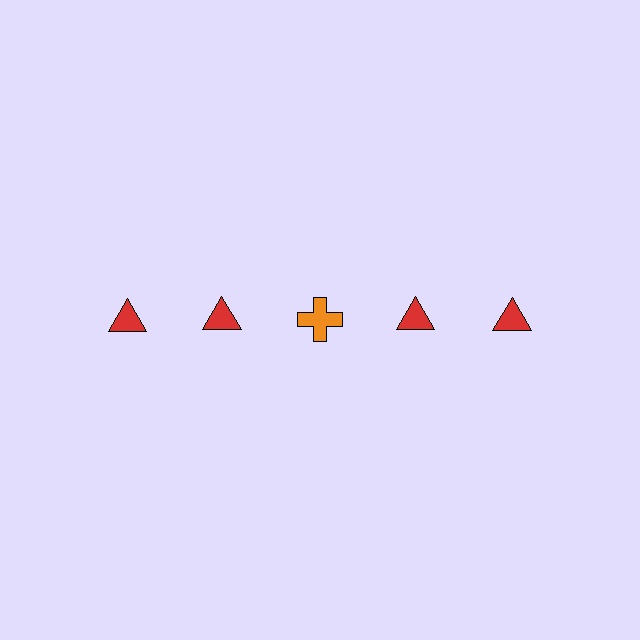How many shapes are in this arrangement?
There are 5 shapes arranged in a grid pattern.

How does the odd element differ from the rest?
It differs in both color (orange instead of red) and shape (cross instead of triangle).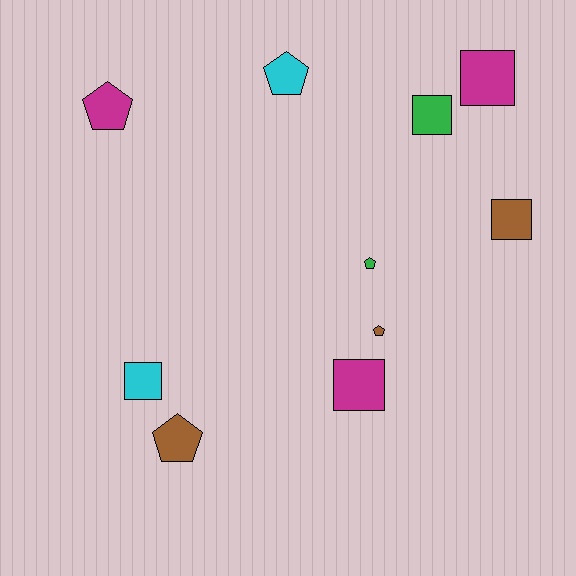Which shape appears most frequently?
Pentagon, with 5 objects.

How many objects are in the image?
There are 10 objects.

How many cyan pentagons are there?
There is 1 cyan pentagon.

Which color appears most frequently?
Magenta, with 3 objects.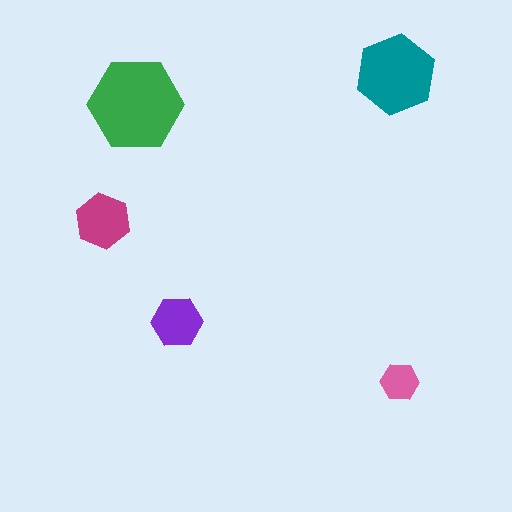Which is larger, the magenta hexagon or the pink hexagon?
The magenta one.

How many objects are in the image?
There are 5 objects in the image.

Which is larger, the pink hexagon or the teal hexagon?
The teal one.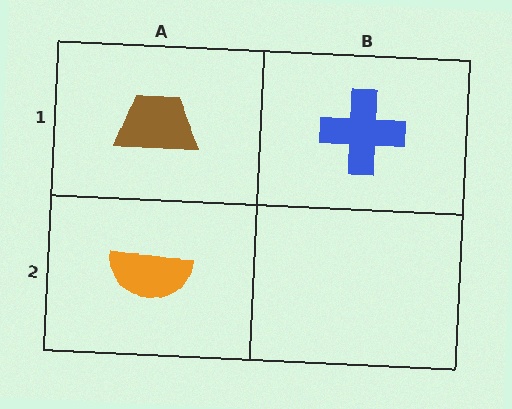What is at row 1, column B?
A blue cross.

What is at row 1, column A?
A brown trapezoid.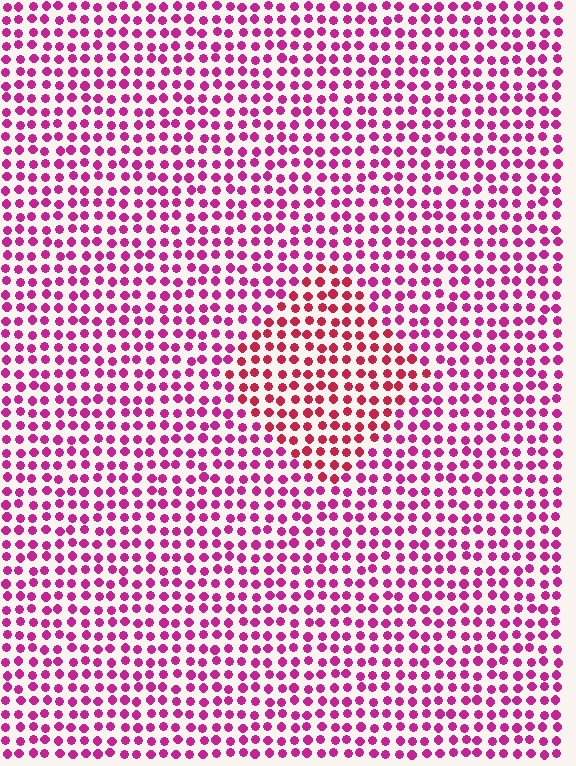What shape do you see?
I see a diamond.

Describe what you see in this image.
The image is filled with small magenta elements in a uniform arrangement. A diamond-shaped region is visible where the elements are tinted to a slightly different hue, forming a subtle color boundary.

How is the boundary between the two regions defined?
The boundary is defined purely by a slight shift in hue (about 29 degrees). Spacing, size, and orientation are identical on both sides.